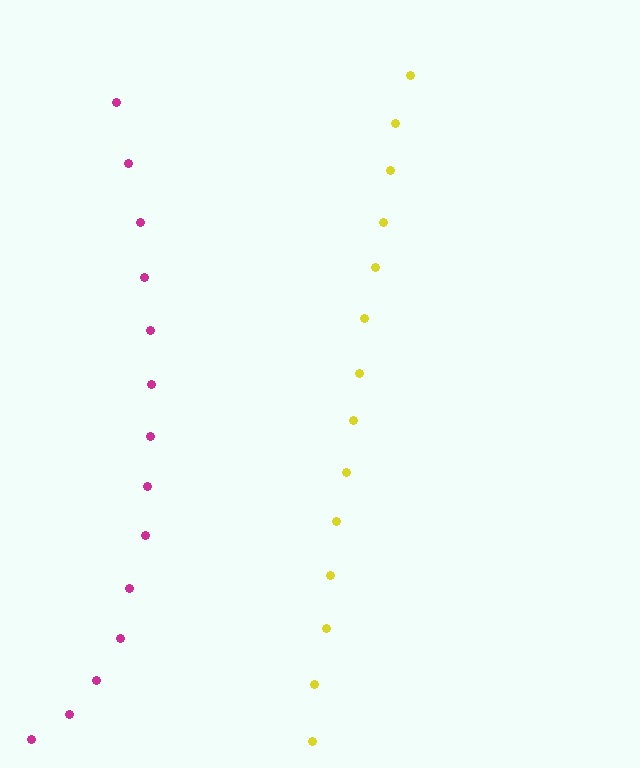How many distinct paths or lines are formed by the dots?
There are 2 distinct paths.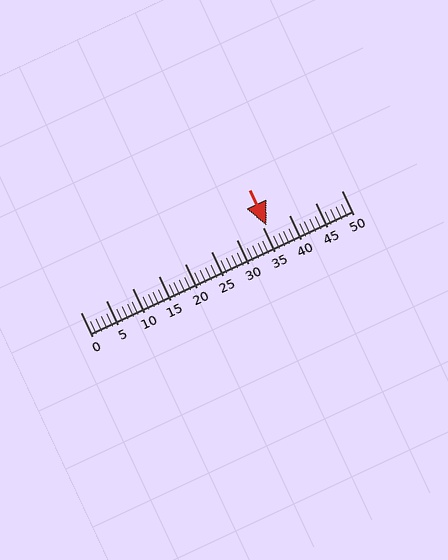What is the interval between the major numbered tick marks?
The major tick marks are spaced 5 units apart.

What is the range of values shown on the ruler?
The ruler shows values from 0 to 50.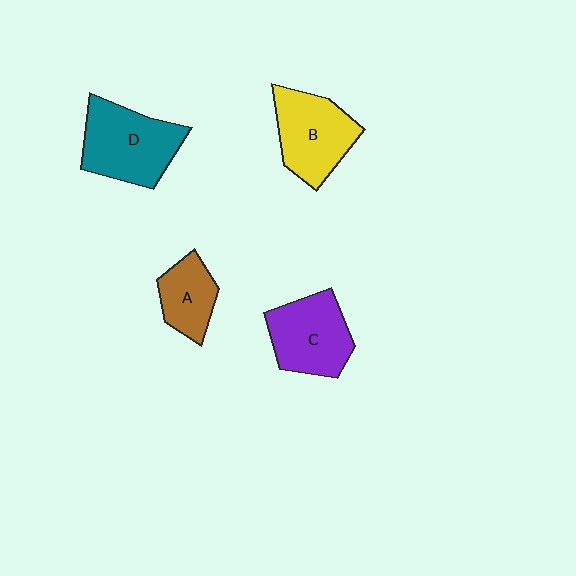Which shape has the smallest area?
Shape A (brown).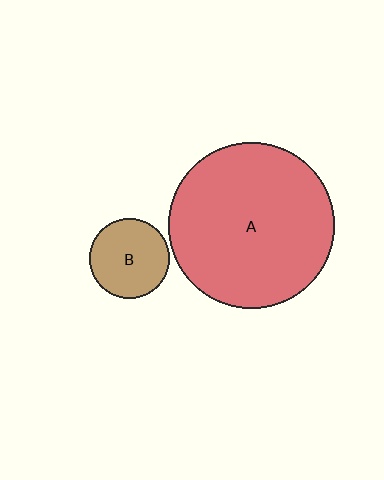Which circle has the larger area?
Circle A (red).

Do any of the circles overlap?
No, none of the circles overlap.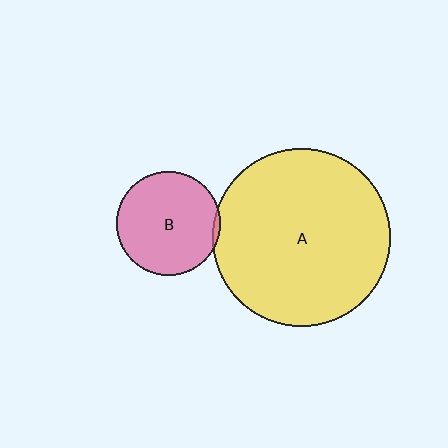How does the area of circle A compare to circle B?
Approximately 3.0 times.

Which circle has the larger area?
Circle A (yellow).